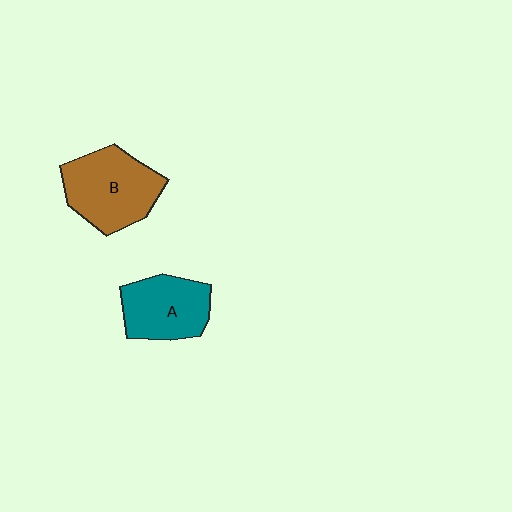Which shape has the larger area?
Shape B (brown).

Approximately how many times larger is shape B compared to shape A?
Approximately 1.2 times.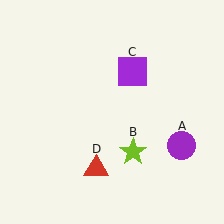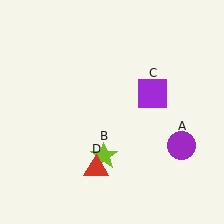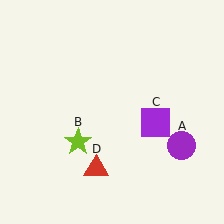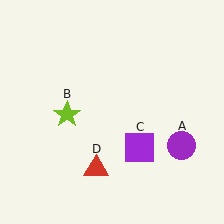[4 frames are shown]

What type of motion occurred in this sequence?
The lime star (object B), purple square (object C) rotated clockwise around the center of the scene.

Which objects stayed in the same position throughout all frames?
Purple circle (object A) and red triangle (object D) remained stationary.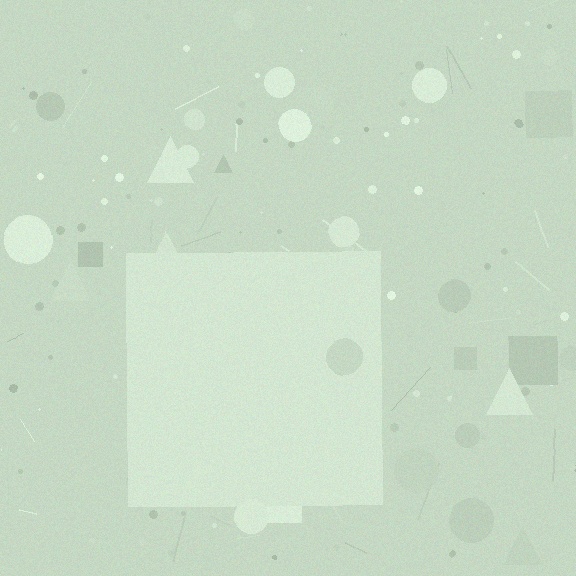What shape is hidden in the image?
A square is hidden in the image.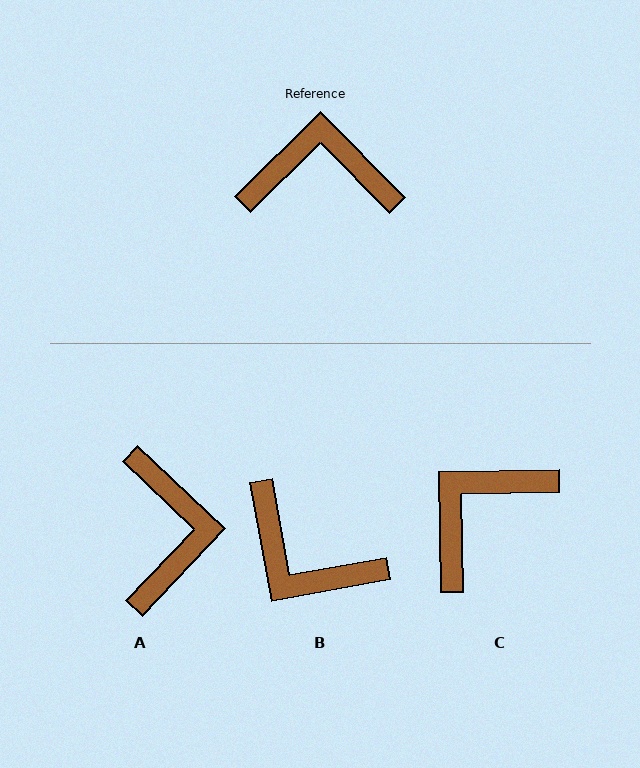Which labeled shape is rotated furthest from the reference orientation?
B, about 146 degrees away.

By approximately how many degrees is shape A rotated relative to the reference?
Approximately 88 degrees clockwise.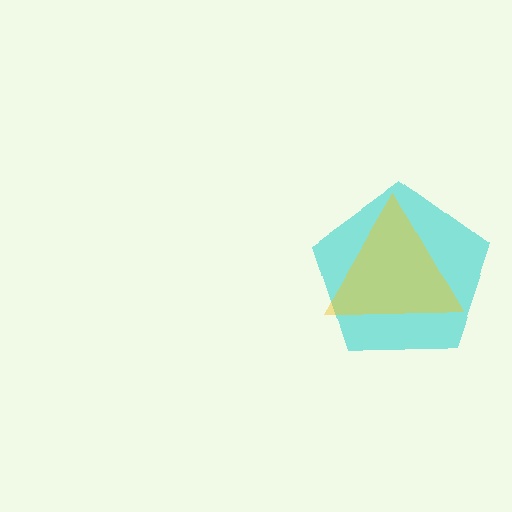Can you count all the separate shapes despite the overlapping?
Yes, there are 2 separate shapes.